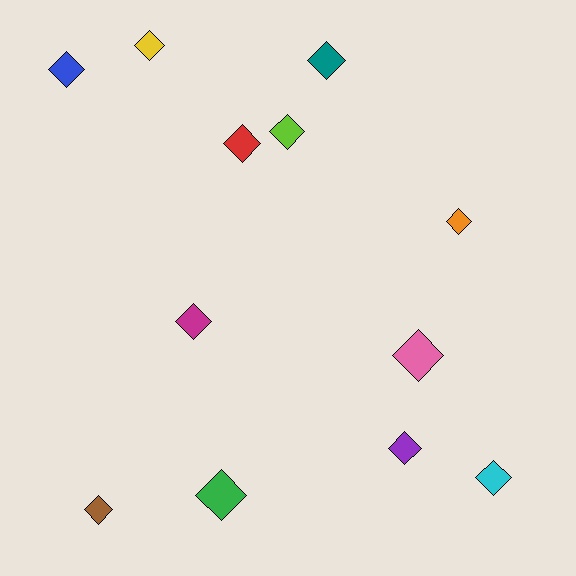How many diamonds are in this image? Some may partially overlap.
There are 12 diamonds.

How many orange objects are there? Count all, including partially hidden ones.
There is 1 orange object.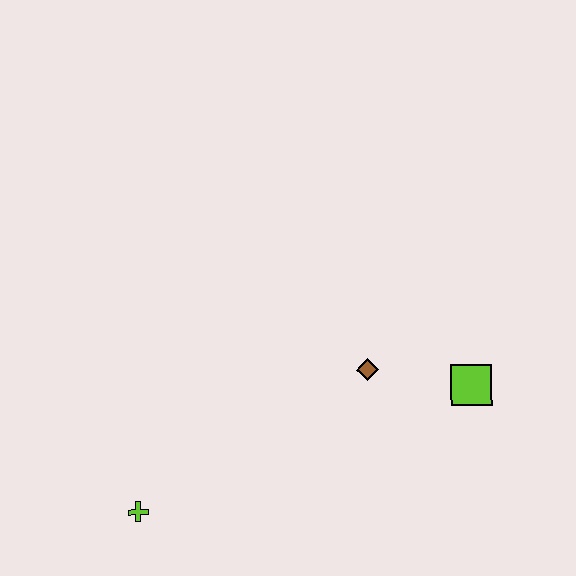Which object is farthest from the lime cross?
The lime square is farthest from the lime cross.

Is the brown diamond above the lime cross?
Yes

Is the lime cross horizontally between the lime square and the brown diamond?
No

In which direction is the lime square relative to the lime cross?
The lime square is to the right of the lime cross.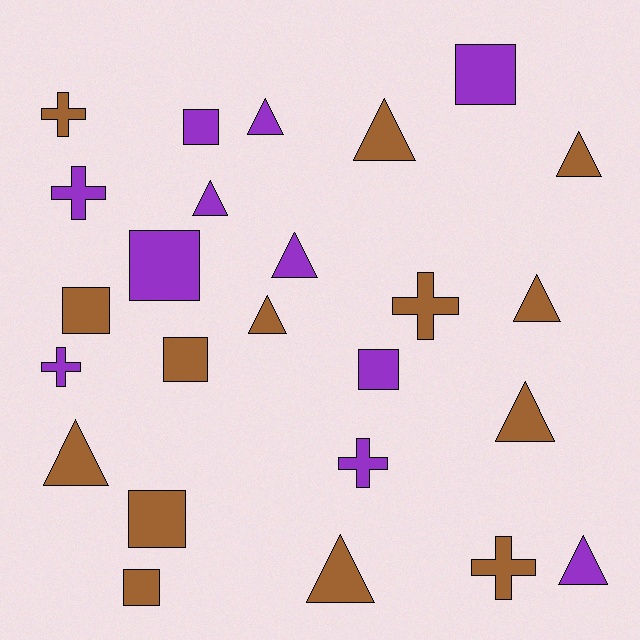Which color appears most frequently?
Brown, with 14 objects.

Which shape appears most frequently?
Triangle, with 11 objects.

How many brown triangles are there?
There are 7 brown triangles.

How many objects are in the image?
There are 25 objects.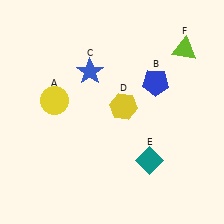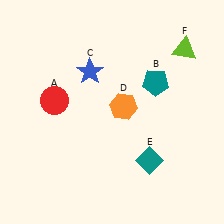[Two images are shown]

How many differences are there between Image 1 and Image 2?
There are 3 differences between the two images.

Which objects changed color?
A changed from yellow to red. B changed from blue to teal. D changed from yellow to orange.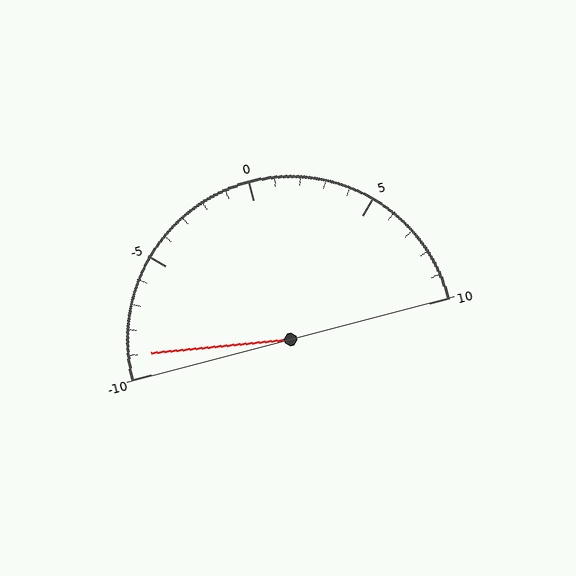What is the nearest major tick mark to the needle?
The nearest major tick mark is -10.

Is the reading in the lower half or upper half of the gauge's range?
The reading is in the lower half of the range (-10 to 10).